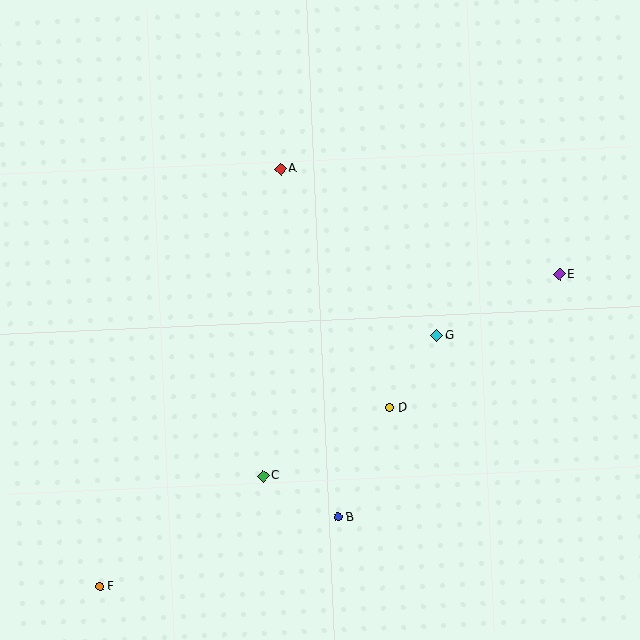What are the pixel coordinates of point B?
Point B is at (338, 517).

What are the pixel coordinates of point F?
Point F is at (99, 587).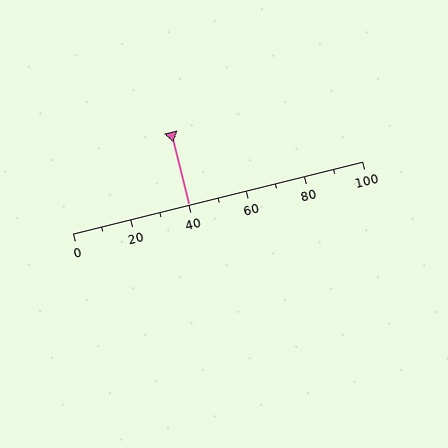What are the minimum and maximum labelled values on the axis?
The axis runs from 0 to 100.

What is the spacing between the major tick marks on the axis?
The major ticks are spaced 20 apart.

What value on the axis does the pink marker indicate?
The marker indicates approximately 40.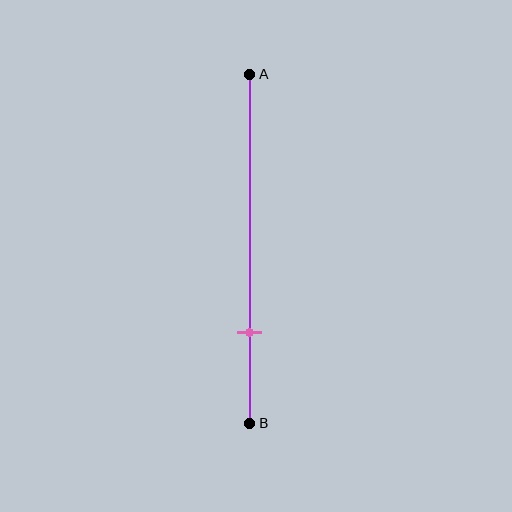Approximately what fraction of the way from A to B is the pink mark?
The pink mark is approximately 75% of the way from A to B.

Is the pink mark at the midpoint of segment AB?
No, the mark is at about 75% from A, not at the 50% midpoint.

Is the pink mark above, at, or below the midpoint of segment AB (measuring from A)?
The pink mark is below the midpoint of segment AB.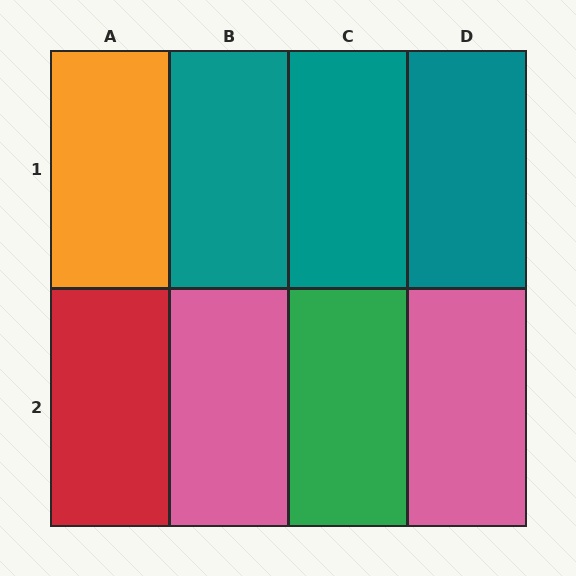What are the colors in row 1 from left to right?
Orange, teal, teal, teal.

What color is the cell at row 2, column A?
Red.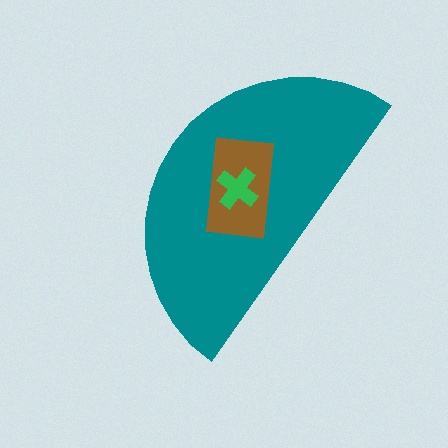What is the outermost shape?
The teal semicircle.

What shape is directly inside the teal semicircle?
The brown rectangle.